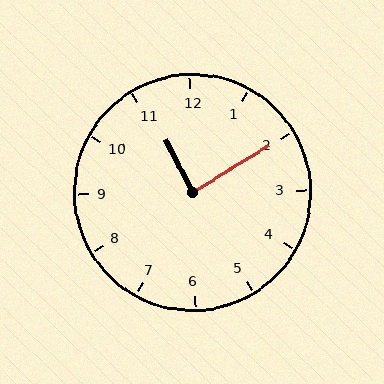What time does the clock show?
11:10.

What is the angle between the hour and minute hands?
Approximately 85 degrees.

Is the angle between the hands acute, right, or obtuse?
It is right.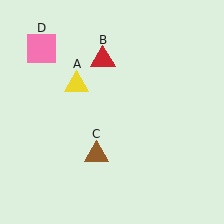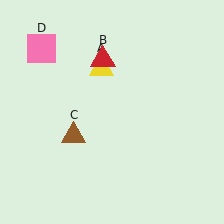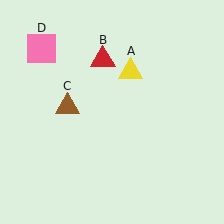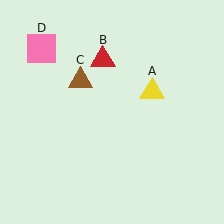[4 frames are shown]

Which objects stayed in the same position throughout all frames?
Red triangle (object B) and pink square (object D) remained stationary.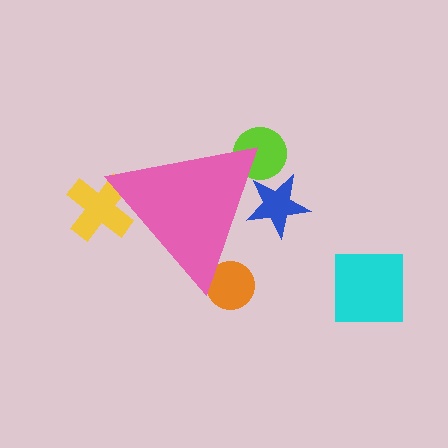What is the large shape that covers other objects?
A pink triangle.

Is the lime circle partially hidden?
Yes, the lime circle is partially hidden behind the pink triangle.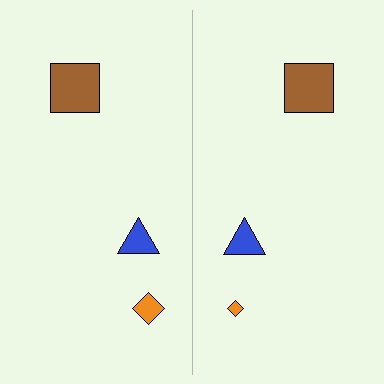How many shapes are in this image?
There are 6 shapes in this image.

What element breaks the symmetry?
The orange diamond on the right side has a different size than its mirror counterpart.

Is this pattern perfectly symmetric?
No, the pattern is not perfectly symmetric. The orange diamond on the right side has a different size than its mirror counterpart.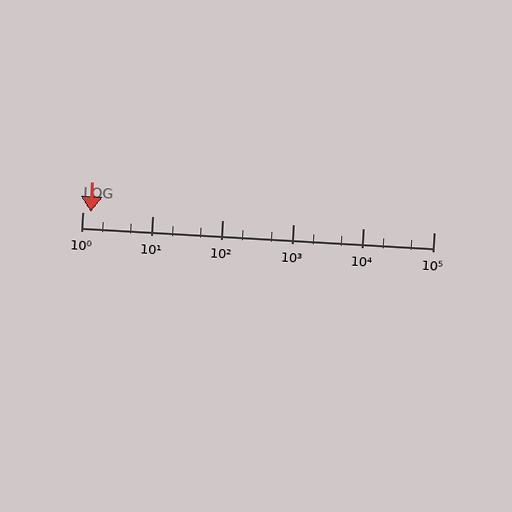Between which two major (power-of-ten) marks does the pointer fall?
The pointer is between 1 and 10.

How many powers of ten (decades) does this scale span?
The scale spans 5 decades, from 1 to 100000.